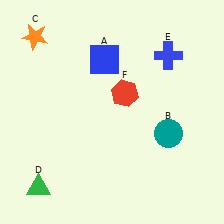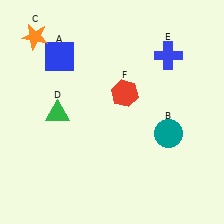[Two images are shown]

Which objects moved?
The objects that moved are: the blue square (A), the green triangle (D).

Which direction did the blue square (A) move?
The blue square (A) moved left.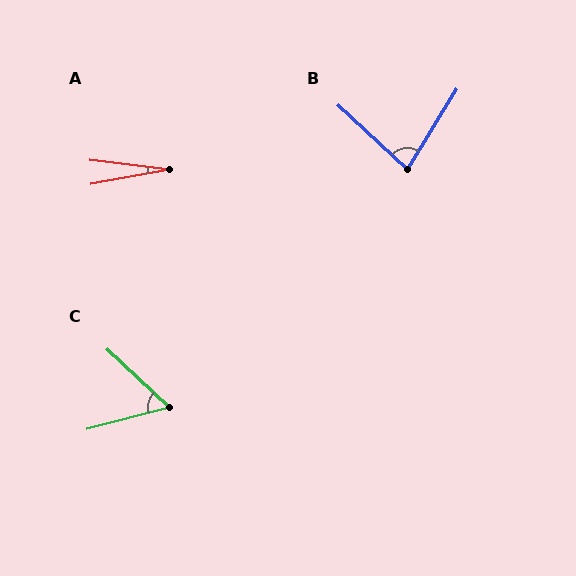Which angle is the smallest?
A, at approximately 18 degrees.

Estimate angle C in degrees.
Approximately 58 degrees.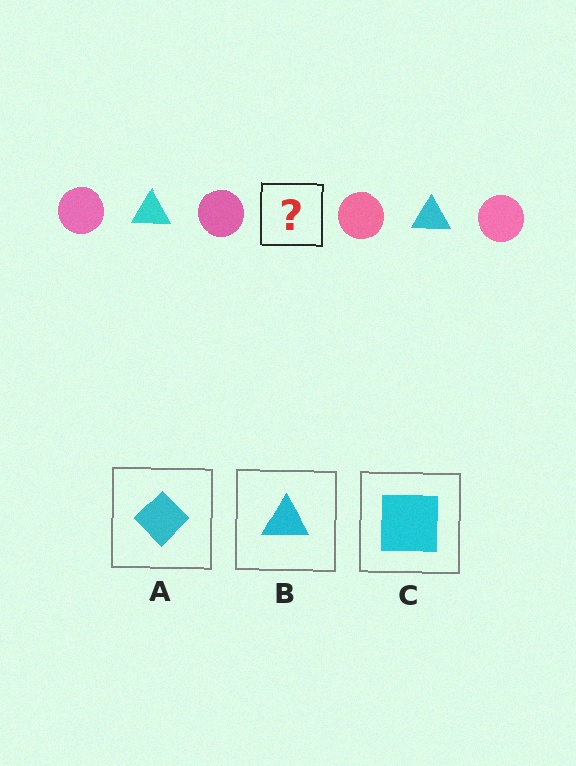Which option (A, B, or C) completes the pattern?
B.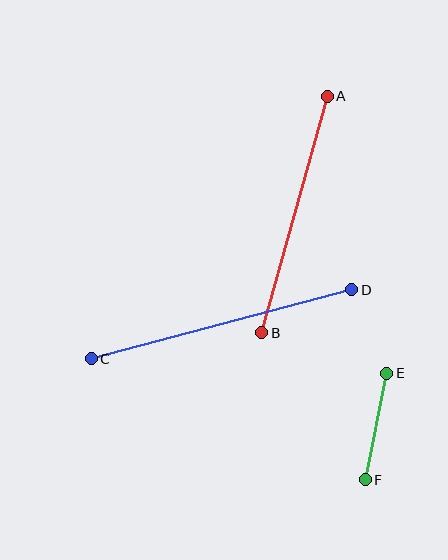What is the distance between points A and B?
The distance is approximately 246 pixels.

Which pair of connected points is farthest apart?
Points C and D are farthest apart.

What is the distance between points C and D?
The distance is approximately 269 pixels.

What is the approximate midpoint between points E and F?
The midpoint is at approximately (376, 427) pixels.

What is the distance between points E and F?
The distance is approximately 109 pixels.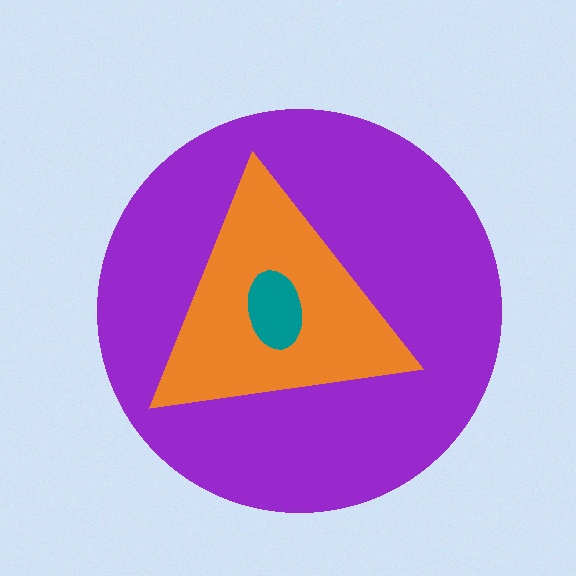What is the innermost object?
The teal ellipse.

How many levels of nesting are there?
3.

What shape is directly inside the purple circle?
The orange triangle.